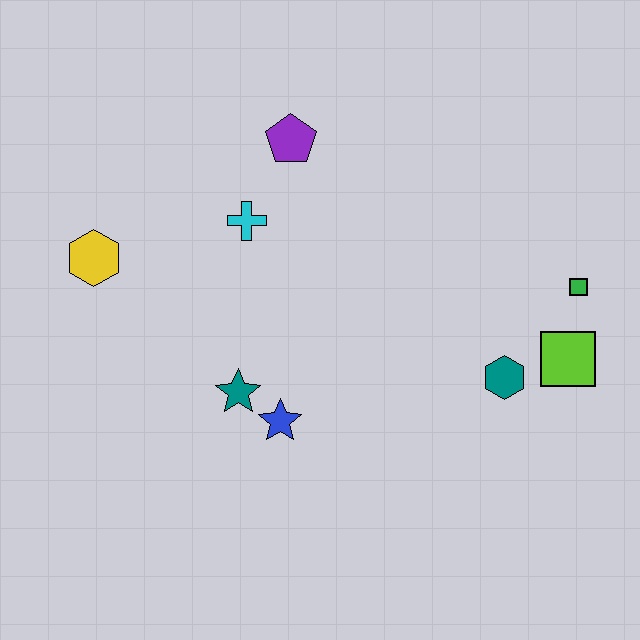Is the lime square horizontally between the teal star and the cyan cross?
No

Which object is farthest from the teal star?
The green square is farthest from the teal star.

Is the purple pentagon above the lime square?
Yes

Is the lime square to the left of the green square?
Yes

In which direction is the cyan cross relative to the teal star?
The cyan cross is above the teal star.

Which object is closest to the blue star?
The teal star is closest to the blue star.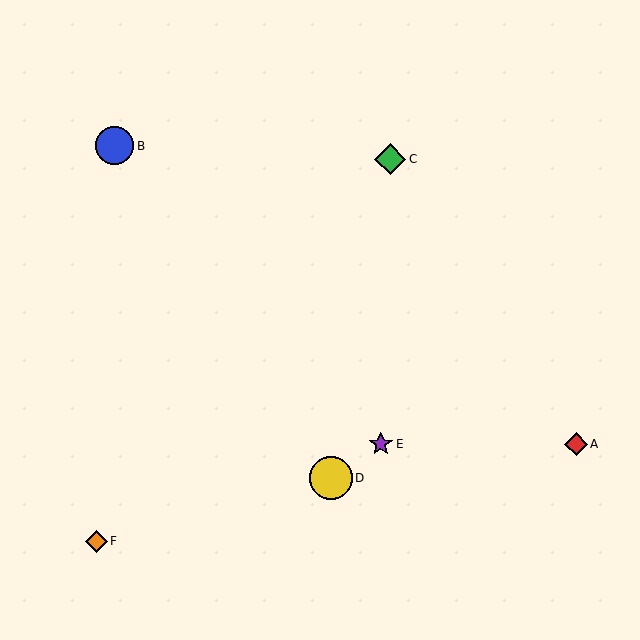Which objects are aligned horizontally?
Objects A, E are aligned horizontally.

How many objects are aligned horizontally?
2 objects (A, E) are aligned horizontally.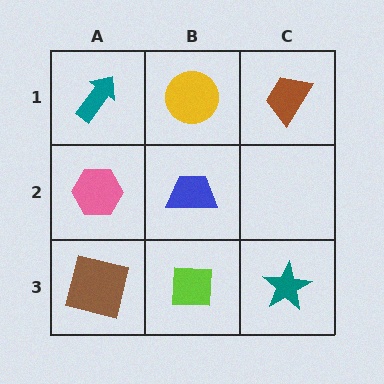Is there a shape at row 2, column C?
No, that cell is empty.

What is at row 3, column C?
A teal star.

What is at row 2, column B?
A blue trapezoid.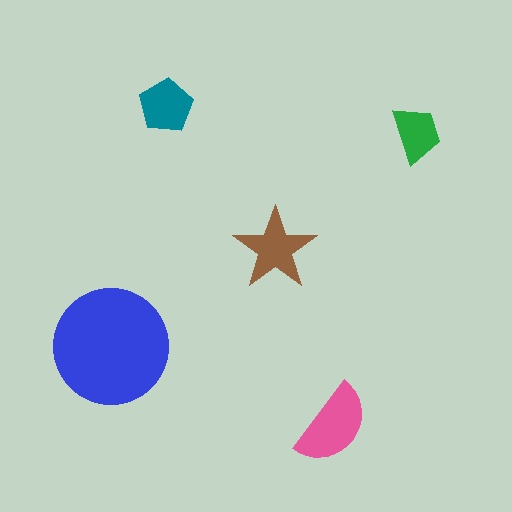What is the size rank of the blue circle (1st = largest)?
1st.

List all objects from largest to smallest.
The blue circle, the pink semicircle, the brown star, the teal pentagon, the green trapezoid.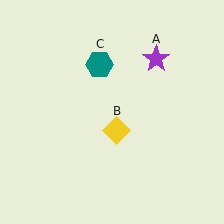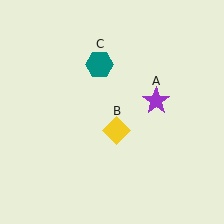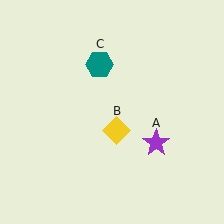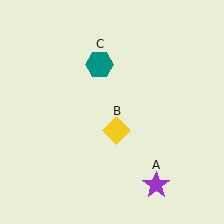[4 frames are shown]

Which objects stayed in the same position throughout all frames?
Yellow diamond (object B) and teal hexagon (object C) remained stationary.